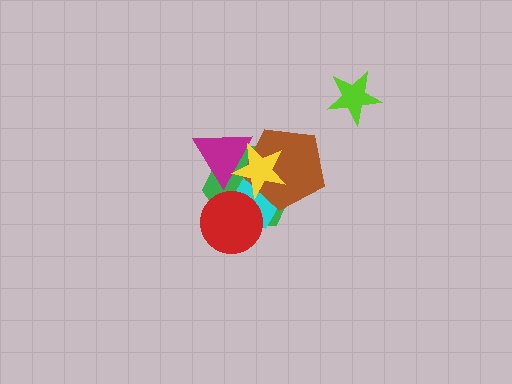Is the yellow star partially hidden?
No, no other shape covers it.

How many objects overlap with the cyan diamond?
5 objects overlap with the cyan diamond.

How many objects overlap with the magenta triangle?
4 objects overlap with the magenta triangle.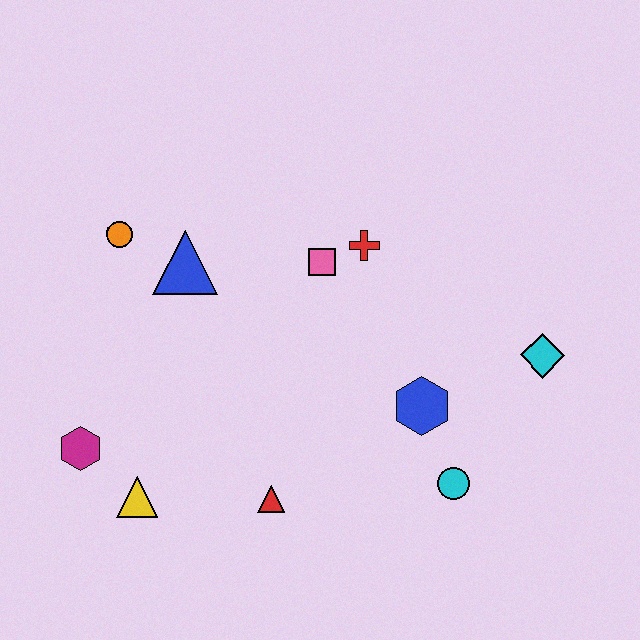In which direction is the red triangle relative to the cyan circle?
The red triangle is to the left of the cyan circle.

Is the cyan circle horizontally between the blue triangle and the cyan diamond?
Yes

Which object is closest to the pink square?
The red cross is closest to the pink square.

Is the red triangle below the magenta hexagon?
Yes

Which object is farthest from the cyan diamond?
The magenta hexagon is farthest from the cyan diamond.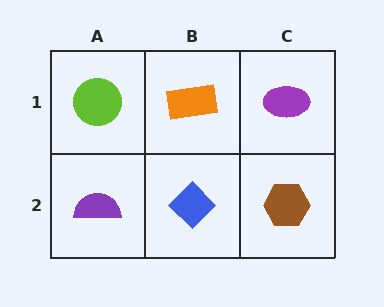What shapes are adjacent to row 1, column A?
A purple semicircle (row 2, column A), an orange rectangle (row 1, column B).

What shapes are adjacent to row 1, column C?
A brown hexagon (row 2, column C), an orange rectangle (row 1, column B).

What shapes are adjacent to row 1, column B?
A blue diamond (row 2, column B), a lime circle (row 1, column A), a purple ellipse (row 1, column C).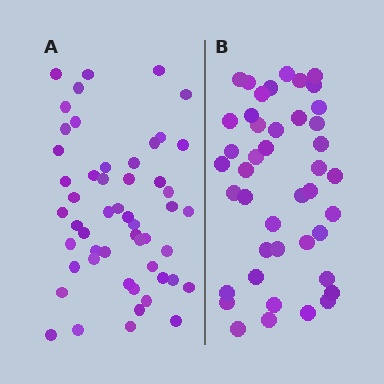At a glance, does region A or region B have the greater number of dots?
Region A (the left region) has more dots.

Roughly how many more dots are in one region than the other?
Region A has roughly 8 or so more dots than region B.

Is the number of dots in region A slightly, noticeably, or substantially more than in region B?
Region A has only slightly more — the two regions are fairly close. The ratio is roughly 1.2 to 1.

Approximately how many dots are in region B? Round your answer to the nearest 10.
About 40 dots. (The exact count is 43, which rounds to 40.)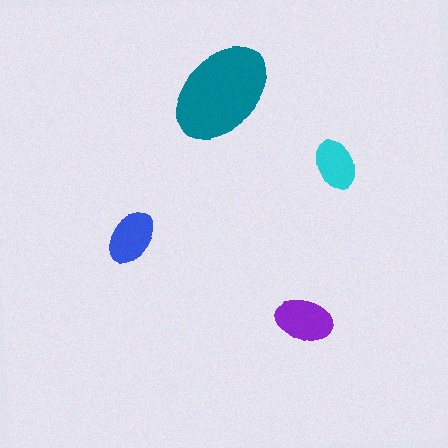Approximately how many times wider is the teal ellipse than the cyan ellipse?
About 2 times wider.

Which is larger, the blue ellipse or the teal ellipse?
The teal one.